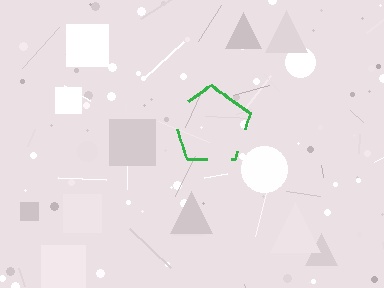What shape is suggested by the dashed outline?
The dashed outline suggests a pentagon.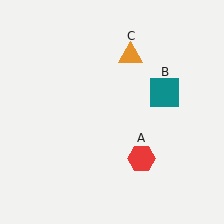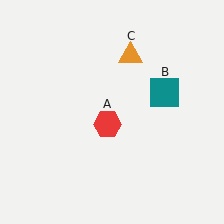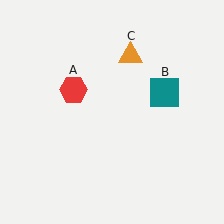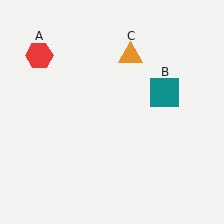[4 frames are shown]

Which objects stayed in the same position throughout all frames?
Teal square (object B) and orange triangle (object C) remained stationary.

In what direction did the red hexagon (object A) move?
The red hexagon (object A) moved up and to the left.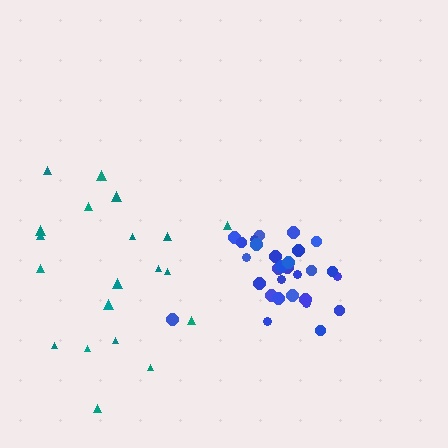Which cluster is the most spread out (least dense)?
Teal.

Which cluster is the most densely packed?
Blue.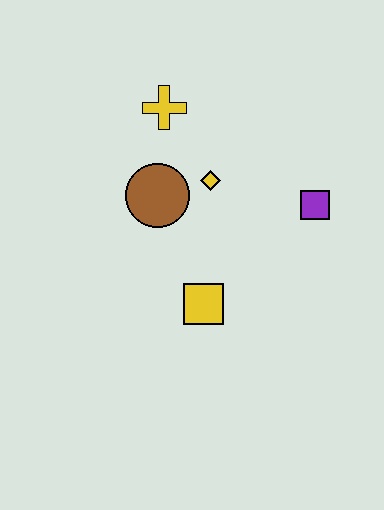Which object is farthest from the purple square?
The yellow cross is farthest from the purple square.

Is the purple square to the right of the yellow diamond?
Yes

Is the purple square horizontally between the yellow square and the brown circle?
No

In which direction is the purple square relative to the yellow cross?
The purple square is to the right of the yellow cross.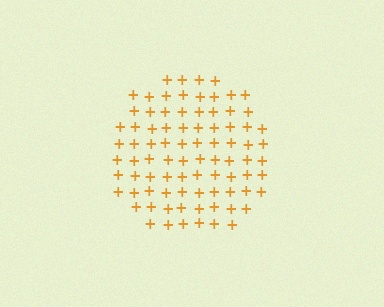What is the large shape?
The large shape is a circle.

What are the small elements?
The small elements are plus signs.